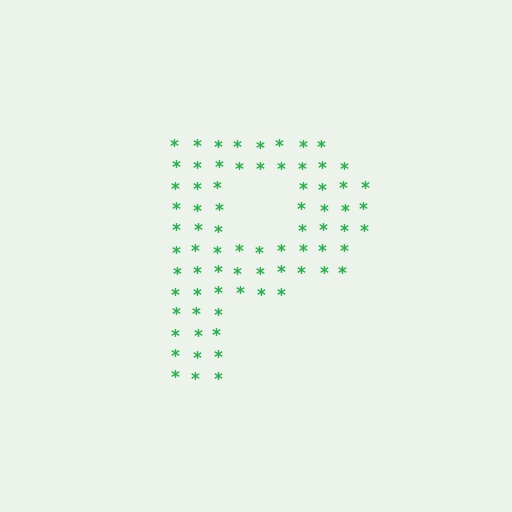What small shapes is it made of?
It is made of small asterisks.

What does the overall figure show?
The overall figure shows the letter P.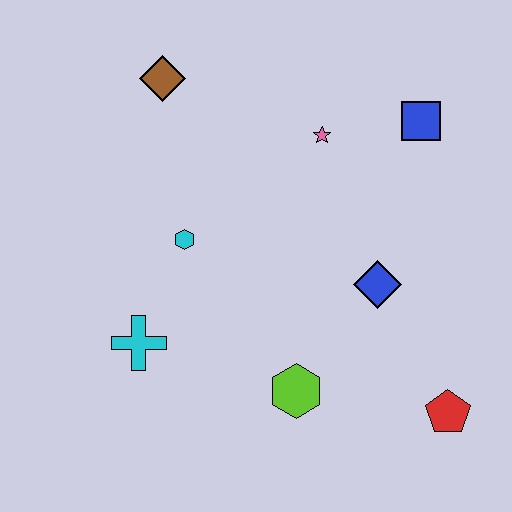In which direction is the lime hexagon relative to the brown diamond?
The lime hexagon is below the brown diamond.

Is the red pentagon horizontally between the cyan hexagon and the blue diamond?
No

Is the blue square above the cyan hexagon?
Yes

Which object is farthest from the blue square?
The cyan cross is farthest from the blue square.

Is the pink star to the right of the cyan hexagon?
Yes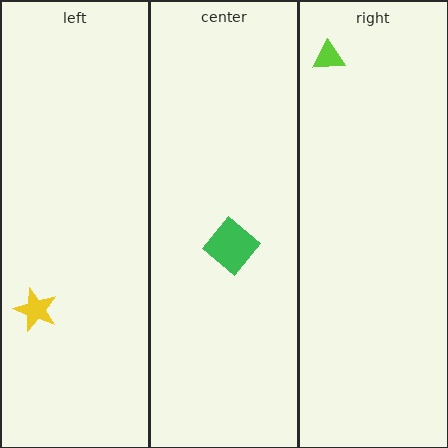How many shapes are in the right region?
1.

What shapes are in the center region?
The green diamond.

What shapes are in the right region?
The lime triangle.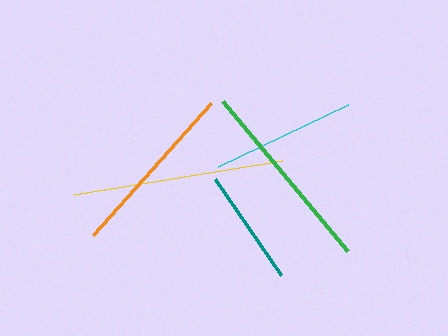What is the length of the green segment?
The green segment is approximately 195 pixels long.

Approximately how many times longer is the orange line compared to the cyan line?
The orange line is approximately 1.2 times the length of the cyan line.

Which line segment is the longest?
The yellow line is the longest at approximately 211 pixels.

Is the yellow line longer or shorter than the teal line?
The yellow line is longer than the teal line.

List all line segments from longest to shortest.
From longest to shortest: yellow, green, orange, cyan, teal.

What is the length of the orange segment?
The orange segment is approximately 177 pixels long.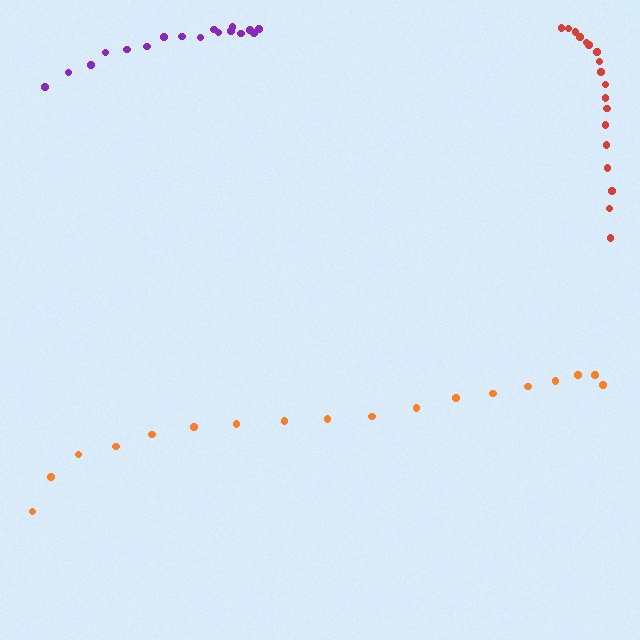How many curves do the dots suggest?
There are 3 distinct paths.